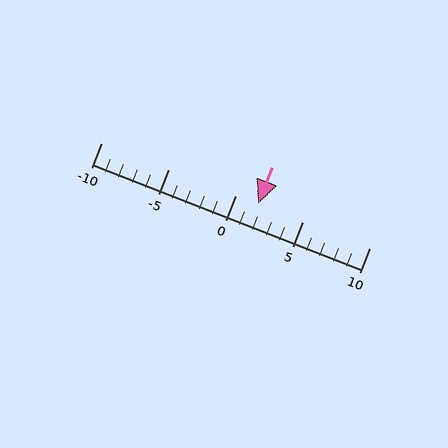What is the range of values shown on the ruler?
The ruler shows values from -10 to 10.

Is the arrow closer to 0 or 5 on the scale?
The arrow is closer to 0.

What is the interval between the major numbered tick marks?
The major tick marks are spaced 5 units apart.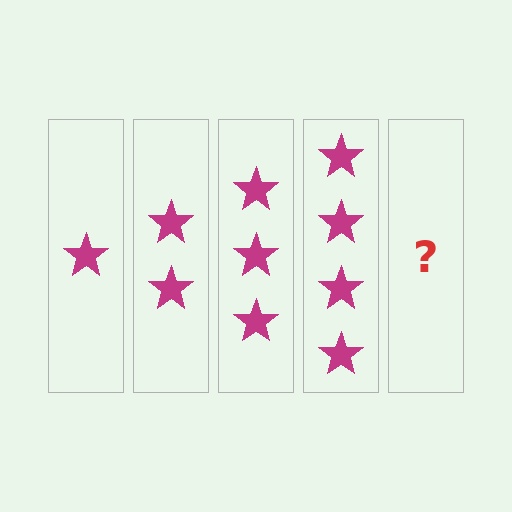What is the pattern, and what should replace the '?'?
The pattern is that each step adds one more star. The '?' should be 5 stars.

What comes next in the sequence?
The next element should be 5 stars.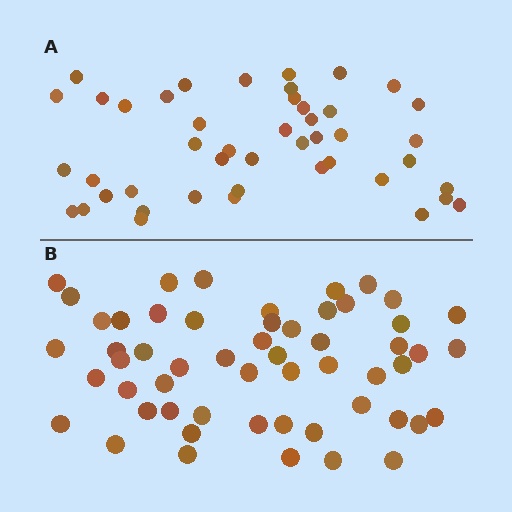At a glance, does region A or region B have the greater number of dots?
Region B (the bottom region) has more dots.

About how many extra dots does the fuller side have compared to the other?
Region B has roughly 10 or so more dots than region A.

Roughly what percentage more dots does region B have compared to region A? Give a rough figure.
About 20% more.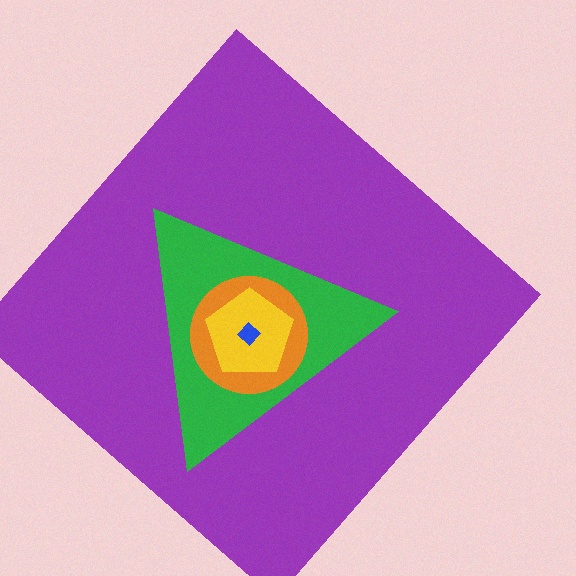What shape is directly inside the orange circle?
The yellow pentagon.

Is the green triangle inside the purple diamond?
Yes.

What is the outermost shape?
The purple diamond.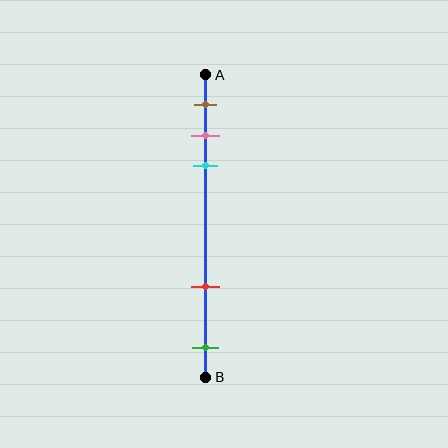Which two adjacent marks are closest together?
The pink and cyan marks are the closest adjacent pair.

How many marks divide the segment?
There are 5 marks dividing the segment.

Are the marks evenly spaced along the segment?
No, the marks are not evenly spaced.